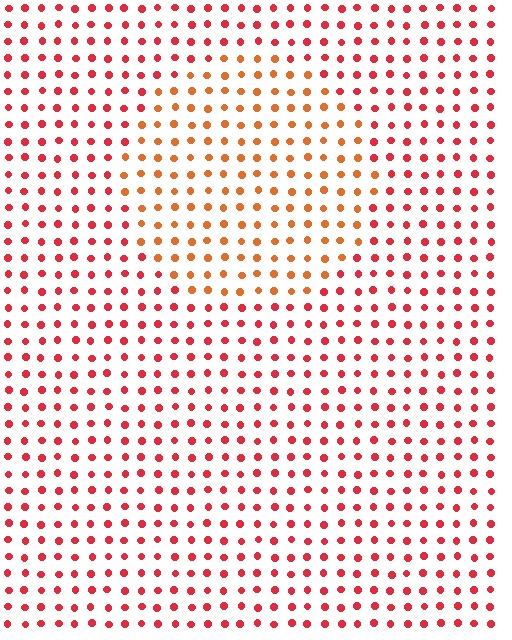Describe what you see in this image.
The image is filled with small red elements in a uniform arrangement. A circle-shaped region is visible where the elements are tinted to a slightly different hue, forming a subtle color boundary.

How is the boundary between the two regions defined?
The boundary is defined purely by a slight shift in hue (about 29 degrees). Spacing, size, and orientation are identical on both sides.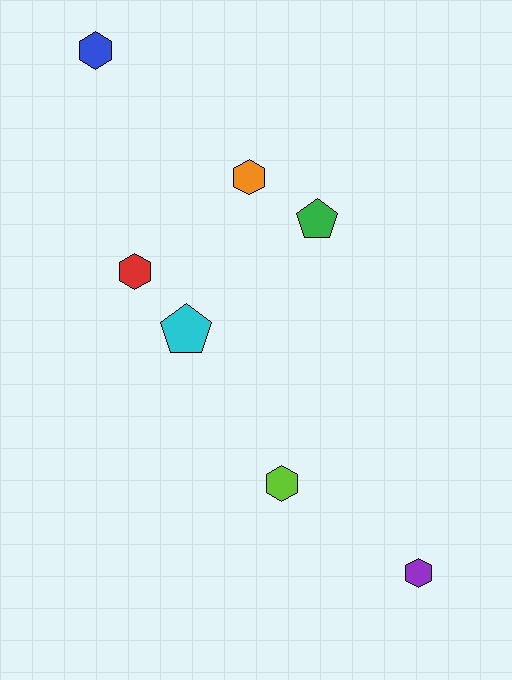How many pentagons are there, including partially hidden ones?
There are 2 pentagons.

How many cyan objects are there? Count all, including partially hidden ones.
There is 1 cyan object.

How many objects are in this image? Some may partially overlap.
There are 7 objects.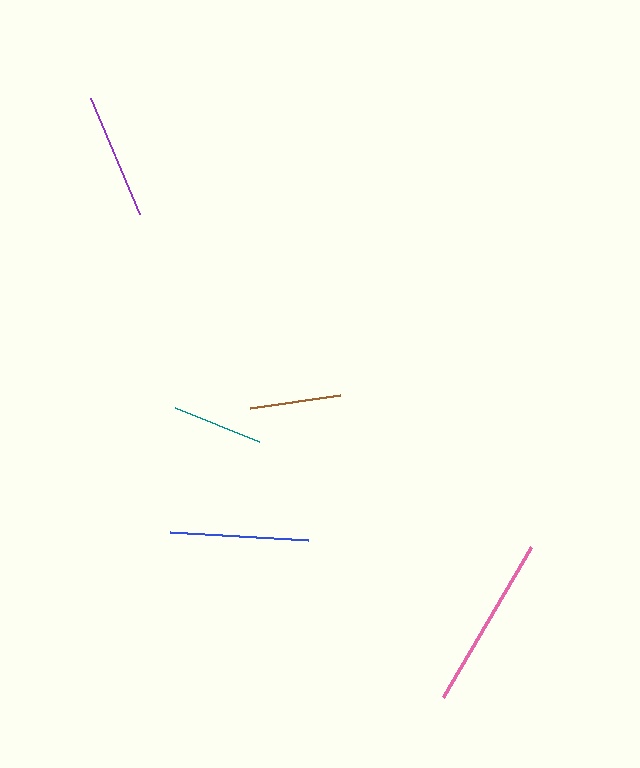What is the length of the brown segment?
The brown segment is approximately 92 pixels long.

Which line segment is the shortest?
The teal line is the shortest at approximately 91 pixels.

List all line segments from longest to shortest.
From longest to shortest: pink, blue, purple, brown, teal.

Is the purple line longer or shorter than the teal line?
The purple line is longer than the teal line.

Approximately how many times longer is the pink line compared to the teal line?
The pink line is approximately 1.9 times the length of the teal line.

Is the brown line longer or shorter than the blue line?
The blue line is longer than the brown line.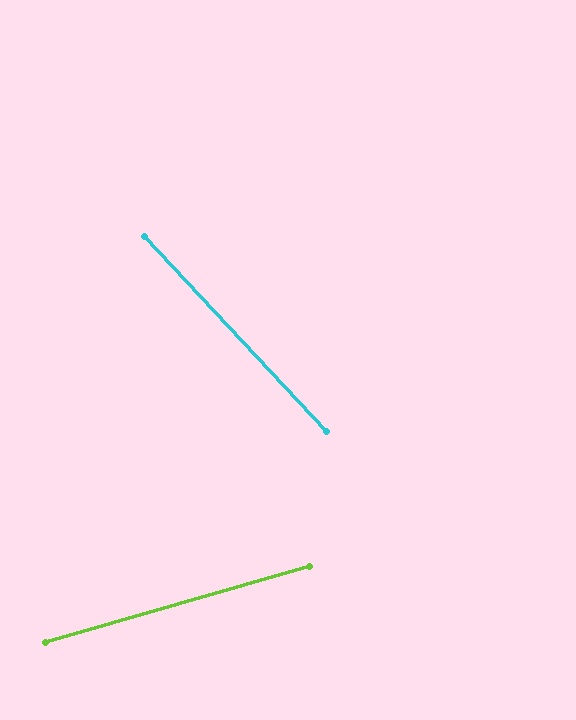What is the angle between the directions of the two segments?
Approximately 63 degrees.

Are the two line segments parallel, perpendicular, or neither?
Neither parallel nor perpendicular — they differ by about 63°.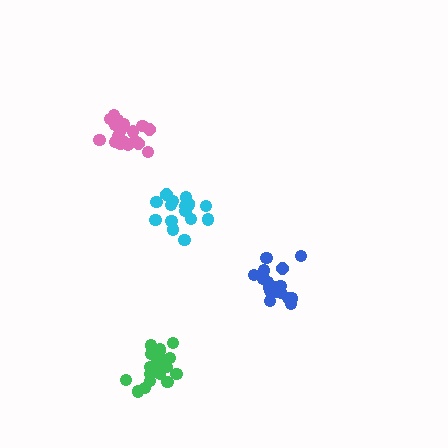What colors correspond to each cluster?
The clusters are colored: pink, cyan, blue, green.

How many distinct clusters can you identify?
There are 4 distinct clusters.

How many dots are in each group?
Group 1: 19 dots, Group 2: 16 dots, Group 3: 18 dots, Group 4: 21 dots (74 total).